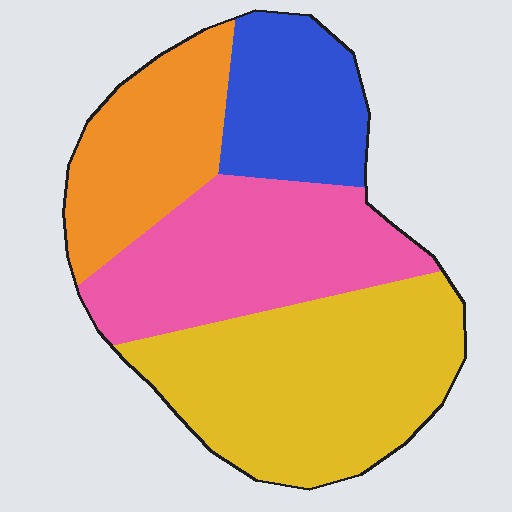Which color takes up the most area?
Yellow, at roughly 35%.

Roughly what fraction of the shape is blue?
Blue takes up about one sixth (1/6) of the shape.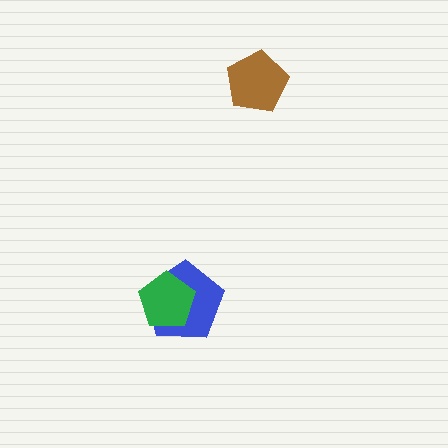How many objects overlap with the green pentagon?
1 object overlaps with the green pentagon.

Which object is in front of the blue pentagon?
The green pentagon is in front of the blue pentagon.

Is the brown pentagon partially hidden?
No, no other shape covers it.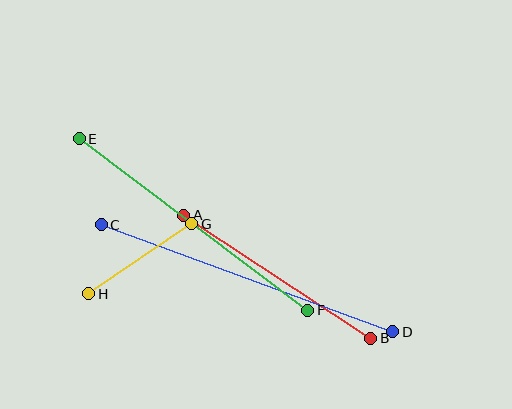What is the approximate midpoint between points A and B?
The midpoint is at approximately (277, 277) pixels.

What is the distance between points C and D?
The distance is approximately 310 pixels.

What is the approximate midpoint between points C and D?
The midpoint is at approximately (247, 278) pixels.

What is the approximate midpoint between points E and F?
The midpoint is at approximately (193, 225) pixels.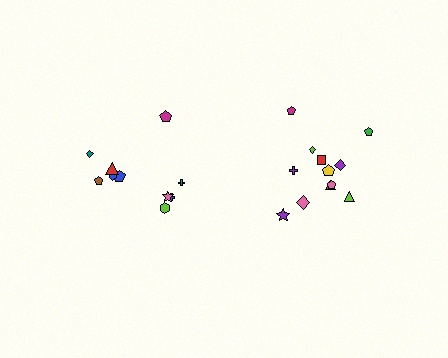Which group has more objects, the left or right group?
The right group.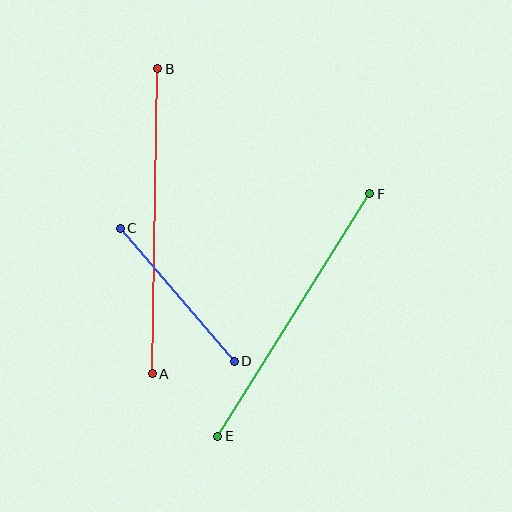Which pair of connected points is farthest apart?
Points A and B are farthest apart.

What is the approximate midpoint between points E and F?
The midpoint is at approximately (294, 315) pixels.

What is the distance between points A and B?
The distance is approximately 305 pixels.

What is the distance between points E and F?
The distance is approximately 286 pixels.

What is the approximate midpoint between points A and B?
The midpoint is at approximately (155, 221) pixels.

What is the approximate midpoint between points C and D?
The midpoint is at approximately (177, 295) pixels.